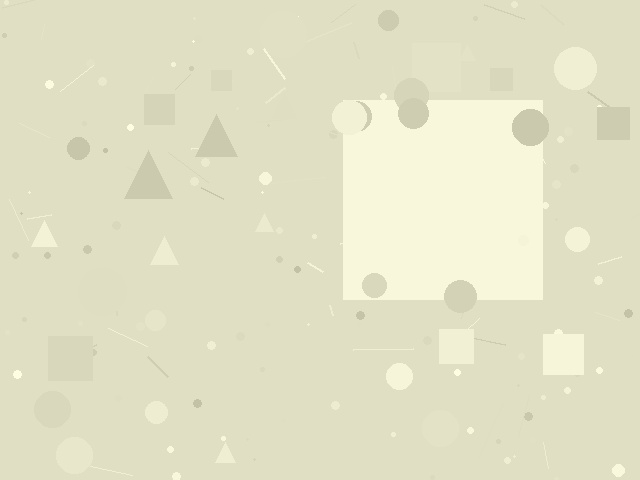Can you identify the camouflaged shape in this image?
The camouflaged shape is a square.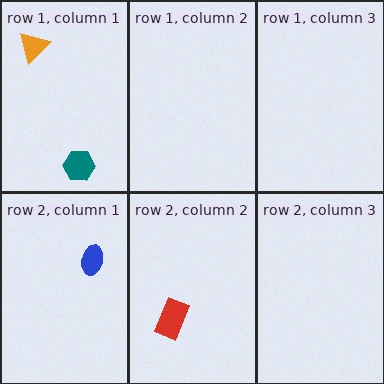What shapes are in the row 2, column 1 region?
The blue ellipse.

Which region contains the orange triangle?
The row 1, column 1 region.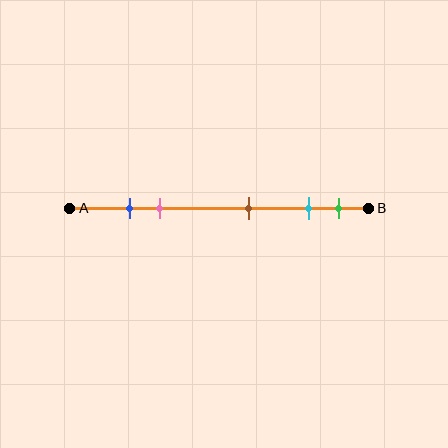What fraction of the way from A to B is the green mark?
The green mark is approximately 90% (0.9) of the way from A to B.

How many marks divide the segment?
There are 5 marks dividing the segment.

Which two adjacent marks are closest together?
The blue and pink marks are the closest adjacent pair.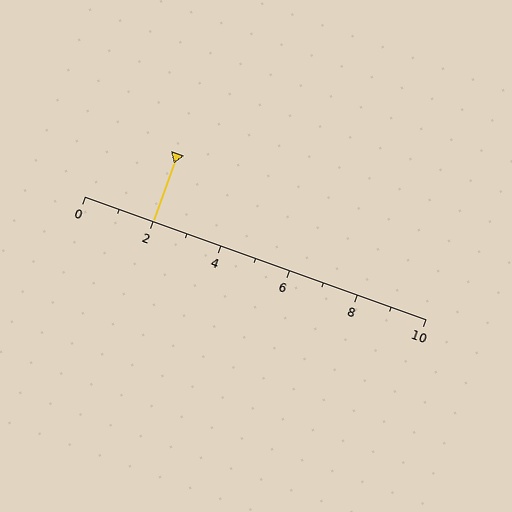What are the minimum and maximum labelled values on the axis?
The axis runs from 0 to 10.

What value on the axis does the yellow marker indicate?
The marker indicates approximately 2.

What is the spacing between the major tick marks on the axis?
The major ticks are spaced 2 apart.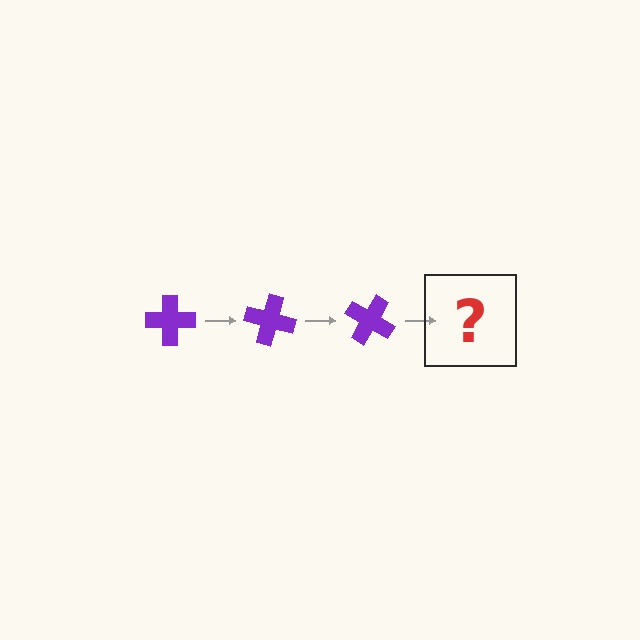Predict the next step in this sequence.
The next step is a purple cross rotated 45 degrees.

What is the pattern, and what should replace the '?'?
The pattern is that the cross rotates 15 degrees each step. The '?' should be a purple cross rotated 45 degrees.